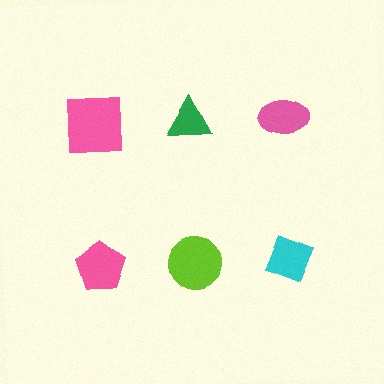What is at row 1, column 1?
A pink square.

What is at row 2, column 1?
A pink pentagon.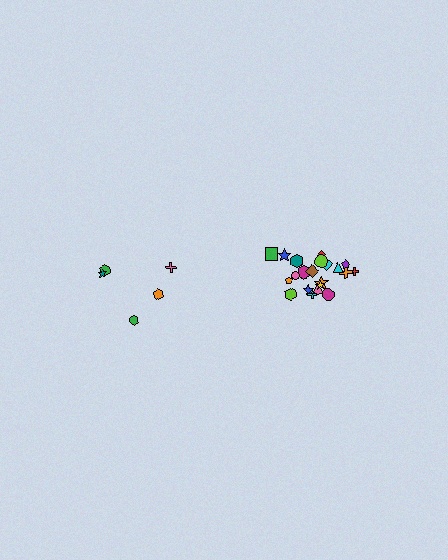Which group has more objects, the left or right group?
The right group.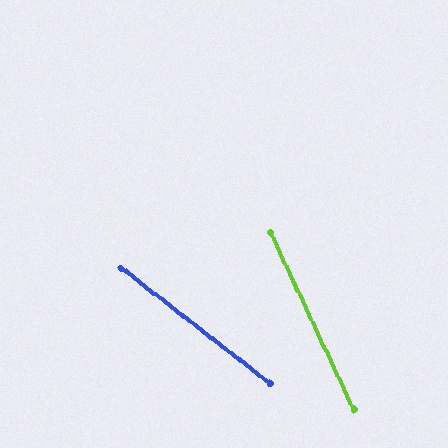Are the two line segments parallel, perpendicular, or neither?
Neither parallel nor perpendicular — they differ by about 27°.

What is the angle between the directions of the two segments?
Approximately 27 degrees.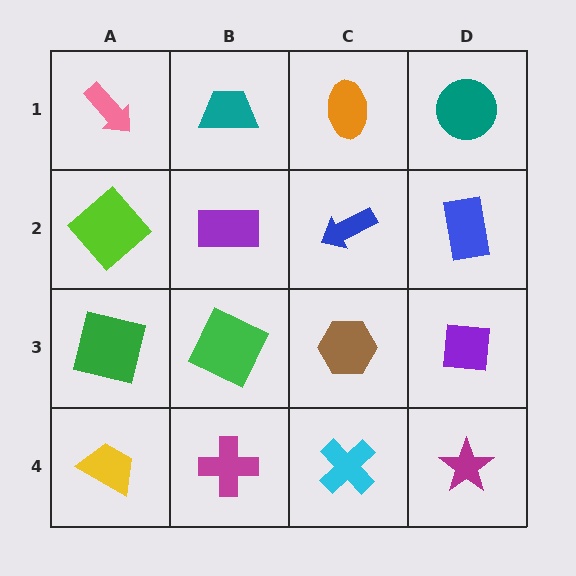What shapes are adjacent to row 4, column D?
A purple square (row 3, column D), a cyan cross (row 4, column C).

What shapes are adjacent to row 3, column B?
A purple rectangle (row 2, column B), a magenta cross (row 4, column B), a green square (row 3, column A), a brown hexagon (row 3, column C).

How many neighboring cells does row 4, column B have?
3.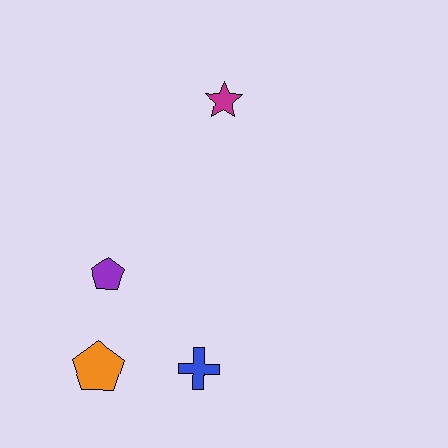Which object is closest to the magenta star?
The purple pentagon is closest to the magenta star.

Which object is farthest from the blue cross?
The magenta star is farthest from the blue cross.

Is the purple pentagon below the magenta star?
Yes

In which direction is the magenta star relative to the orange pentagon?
The magenta star is above the orange pentagon.